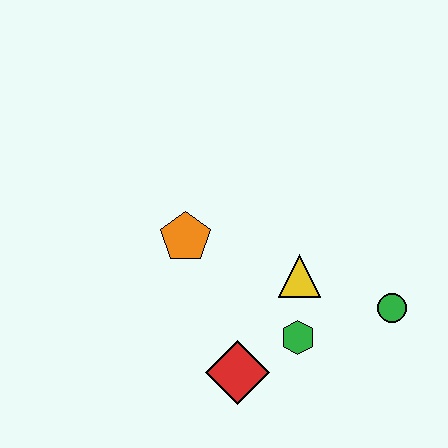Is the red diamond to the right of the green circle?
No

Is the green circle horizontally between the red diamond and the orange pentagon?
No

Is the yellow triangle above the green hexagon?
Yes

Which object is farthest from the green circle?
The orange pentagon is farthest from the green circle.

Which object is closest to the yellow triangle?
The green hexagon is closest to the yellow triangle.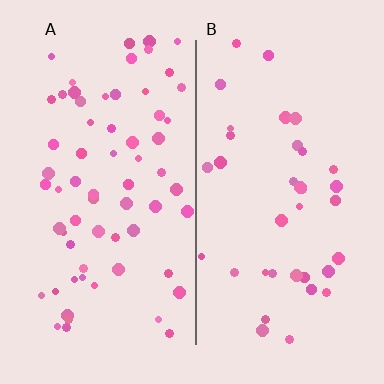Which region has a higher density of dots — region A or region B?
A (the left).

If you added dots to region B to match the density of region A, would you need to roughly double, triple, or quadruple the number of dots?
Approximately double.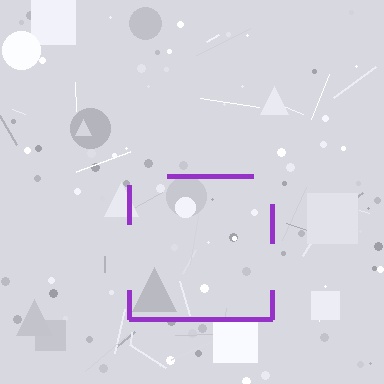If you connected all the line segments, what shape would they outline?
They would outline a square.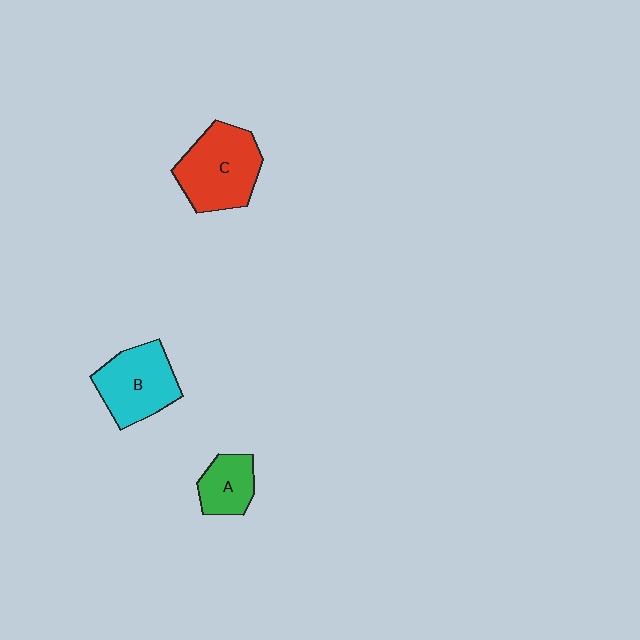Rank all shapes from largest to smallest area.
From largest to smallest: C (red), B (cyan), A (green).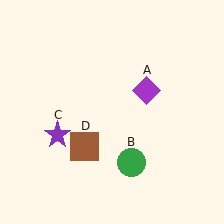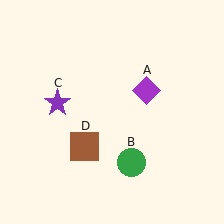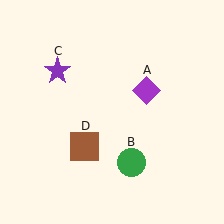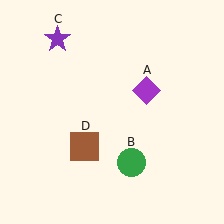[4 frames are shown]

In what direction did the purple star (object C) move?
The purple star (object C) moved up.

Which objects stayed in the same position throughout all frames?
Purple diamond (object A) and green circle (object B) and brown square (object D) remained stationary.